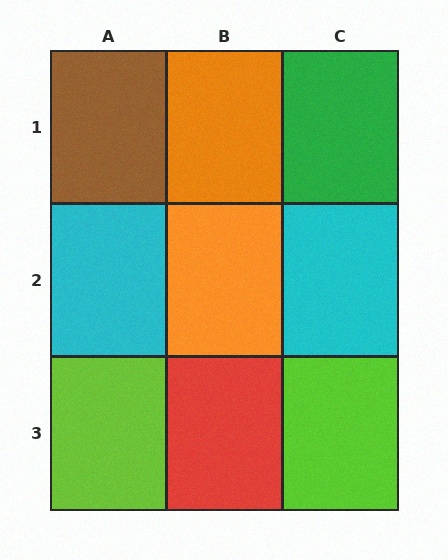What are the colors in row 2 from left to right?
Cyan, orange, cyan.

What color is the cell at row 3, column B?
Red.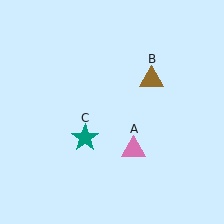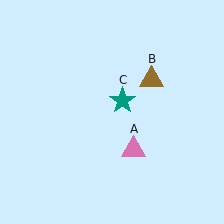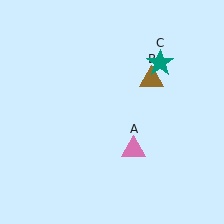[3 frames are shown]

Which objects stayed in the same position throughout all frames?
Pink triangle (object A) and brown triangle (object B) remained stationary.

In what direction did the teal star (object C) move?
The teal star (object C) moved up and to the right.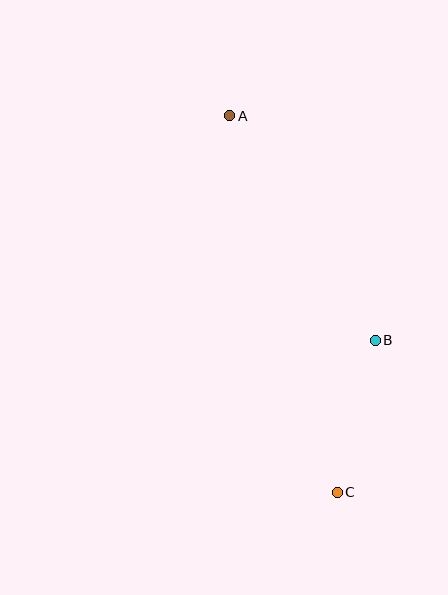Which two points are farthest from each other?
Points A and C are farthest from each other.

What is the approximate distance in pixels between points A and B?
The distance between A and B is approximately 267 pixels.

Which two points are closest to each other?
Points B and C are closest to each other.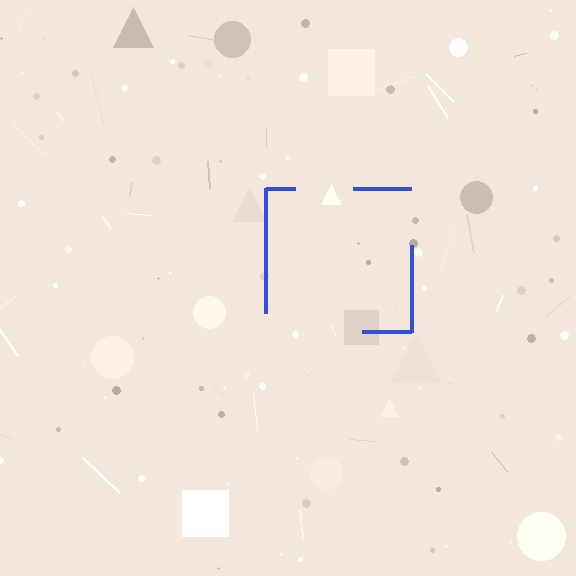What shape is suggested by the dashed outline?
The dashed outline suggests a square.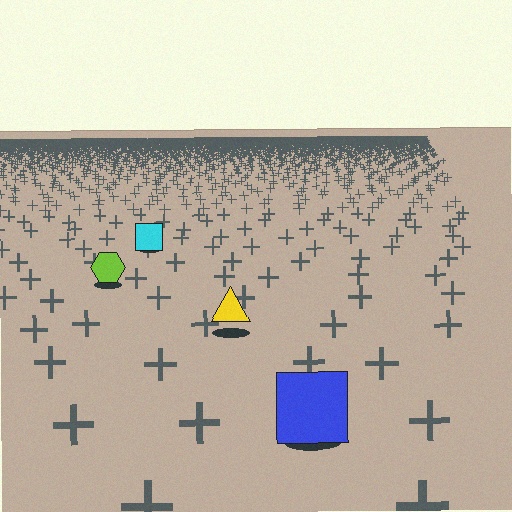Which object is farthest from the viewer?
The cyan square is farthest from the viewer. It appears smaller and the ground texture around it is denser.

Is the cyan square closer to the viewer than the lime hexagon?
No. The lime hexagon is closer — you can tell from the texture gradient: the ground texture is coarser near it.